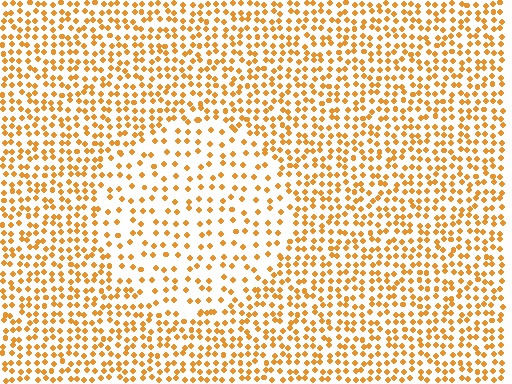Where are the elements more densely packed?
The elements are more densely packed outside the circle boundary.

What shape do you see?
I see a circle.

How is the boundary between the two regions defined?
The boundary is defined by a change in element density (approximately 2.0x ratio). All elements are the same color, size, and shape.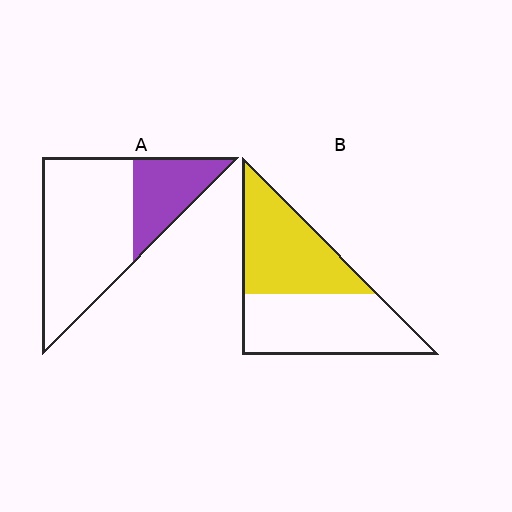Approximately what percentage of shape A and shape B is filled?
A is approximately 30% and B is approximately 50%.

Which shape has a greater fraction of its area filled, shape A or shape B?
Shape B.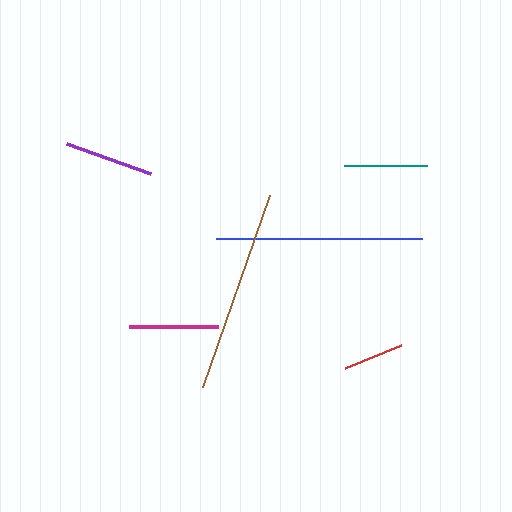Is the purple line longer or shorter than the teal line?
The purple line is longer than the teal line.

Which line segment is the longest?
The blue line is the longest at approximately 206 pixels.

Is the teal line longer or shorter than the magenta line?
The magenta line is longer than the teal line.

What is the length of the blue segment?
The blue segment is approximately 206 pixels long.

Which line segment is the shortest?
The red line is the shortest at approximately 60 pixels.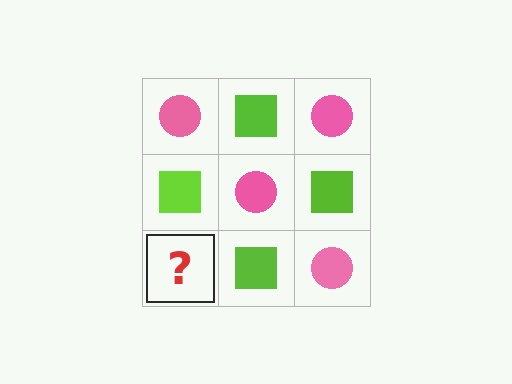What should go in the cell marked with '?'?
The missing cell should contain a pink circle.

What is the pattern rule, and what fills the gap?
The rule is that it alternates pink circle and lime square in a checkerboard pattern. The gap should be filled with a pink circle.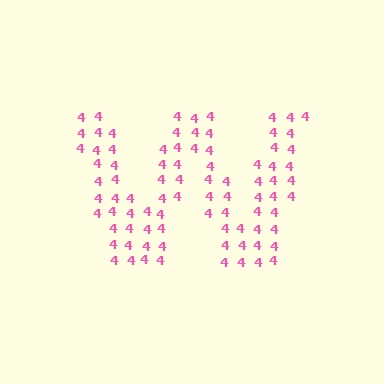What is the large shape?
The large shape is the letter W.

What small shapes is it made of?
It is made of small digit 4's.